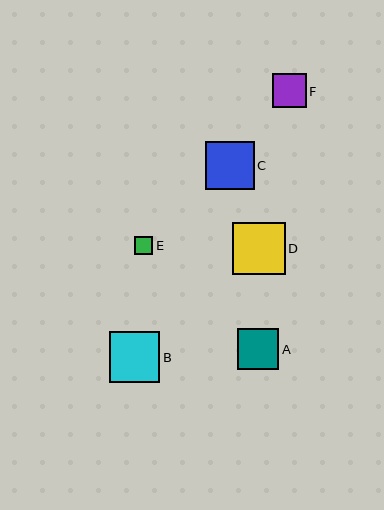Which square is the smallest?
Square E is the smallest with a size of approximately 18 pixels.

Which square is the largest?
Square D is the largest with a size of approximately 53 pixels.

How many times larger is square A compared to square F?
Square A is approximately 1.2 times the size of square F.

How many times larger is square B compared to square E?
Square B is approximately 2.8 times the size of square E.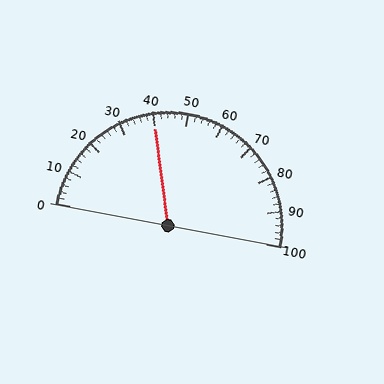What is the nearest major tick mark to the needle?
The nearest major tick mark is 40.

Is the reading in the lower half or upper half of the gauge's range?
The reading is in the lower half of the range (0 to 100).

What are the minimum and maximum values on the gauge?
The gauge ranges from 0 to 100.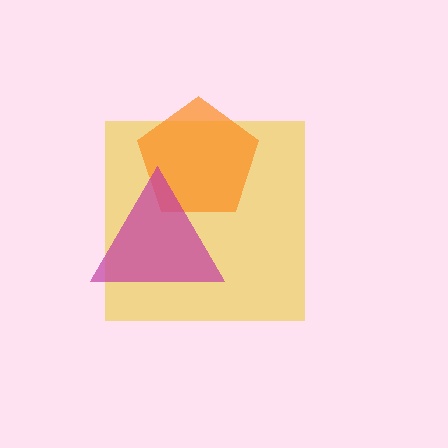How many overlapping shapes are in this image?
There are 3 overlapping shapes in the image.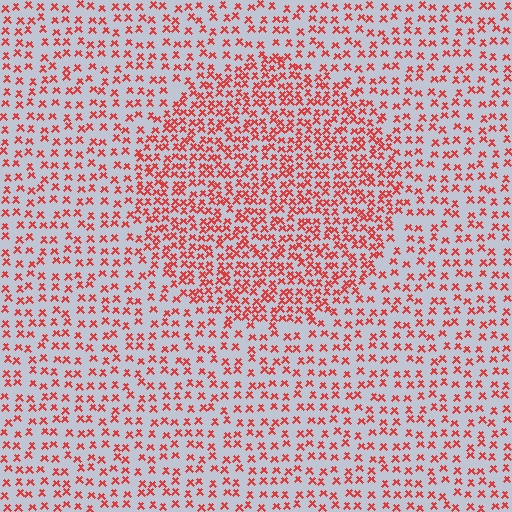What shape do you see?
I see a circle.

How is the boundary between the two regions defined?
The boundary is defined by a change in element density (approximately 1.9x ratio). All elements are the same color, size, and shape.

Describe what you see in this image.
The image contains small red elements arranged at two different densities. A circle-shaped region is visible where the elements are more densely packed than the surrounding area.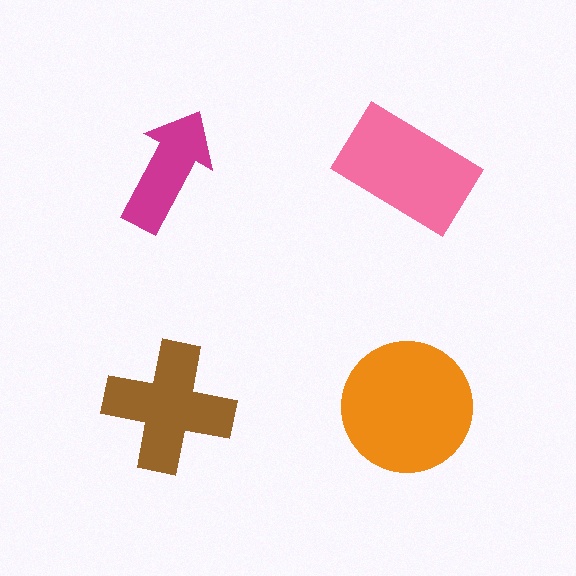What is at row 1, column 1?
A magenta arrow.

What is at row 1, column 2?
A pink rectangle.